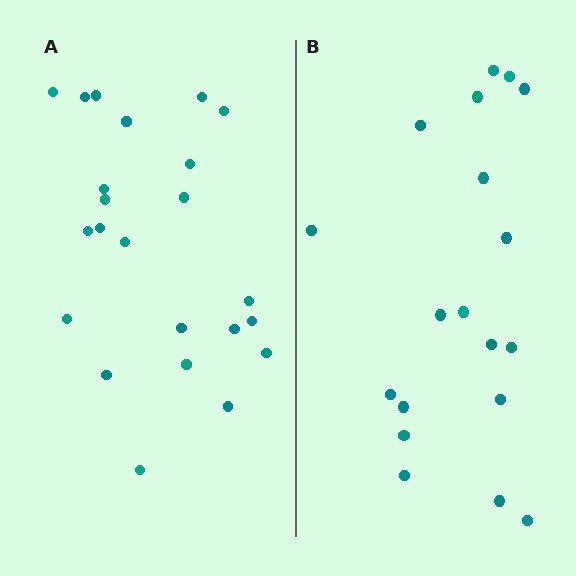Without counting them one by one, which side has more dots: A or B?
Region A (the left region) has more dots.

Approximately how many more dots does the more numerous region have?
Region A has about 4 more dots than region B.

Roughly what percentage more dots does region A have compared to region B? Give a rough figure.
About 20% more.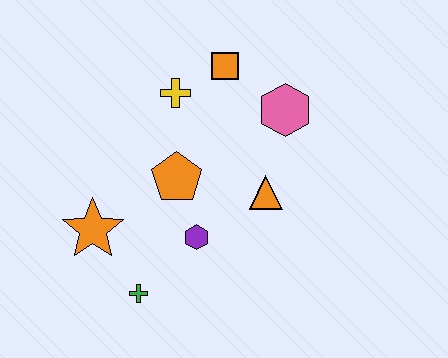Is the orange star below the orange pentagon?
Yes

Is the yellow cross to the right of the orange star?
Yes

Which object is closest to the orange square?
The yellow cross is closest to the orange square.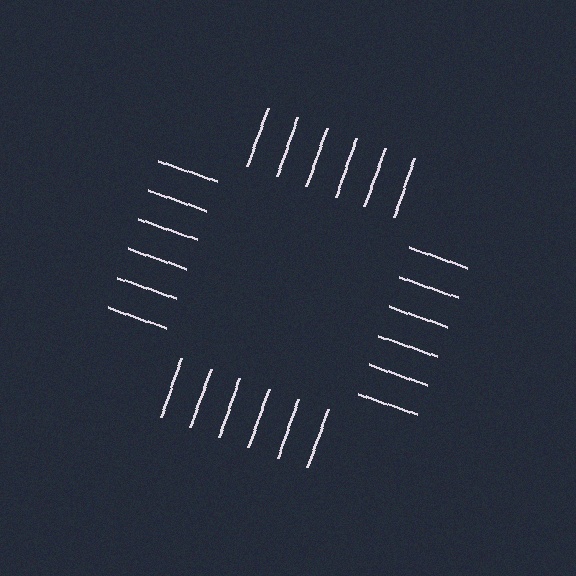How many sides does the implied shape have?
4 sides — the line-ends trace a square.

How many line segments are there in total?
24 — 6 along each of the 4 edges.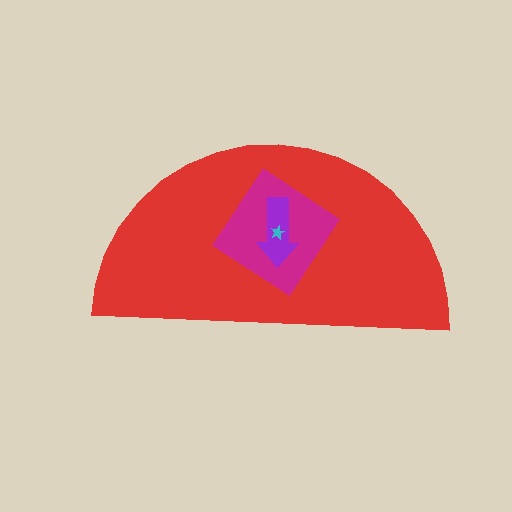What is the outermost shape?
The red semicircle.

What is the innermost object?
The cyan star.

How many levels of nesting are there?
4.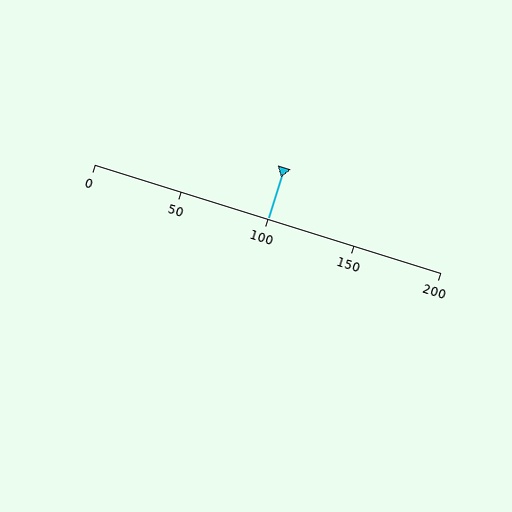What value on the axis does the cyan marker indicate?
The marker indicates approximately 100.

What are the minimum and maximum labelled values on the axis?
The axis runs from 0 to 200.